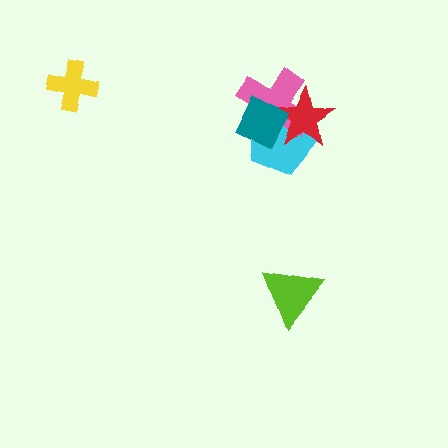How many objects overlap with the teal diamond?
3 objects overlap with the teal diamond.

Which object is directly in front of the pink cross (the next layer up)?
The red star is directly in front of the pink cross.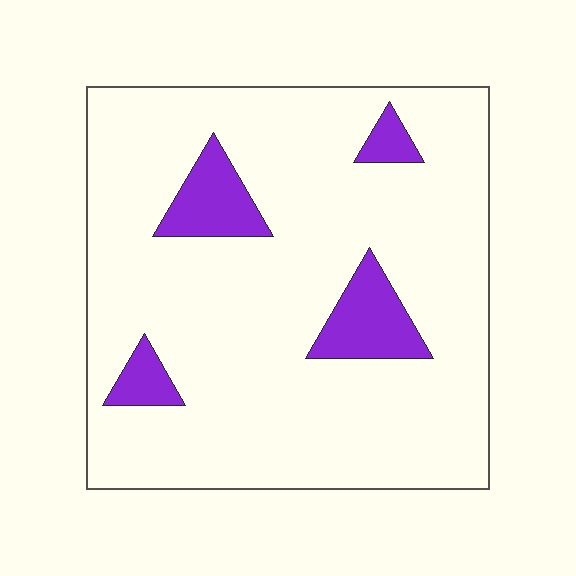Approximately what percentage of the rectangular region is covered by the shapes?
Approximately 10%.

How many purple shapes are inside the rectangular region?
4.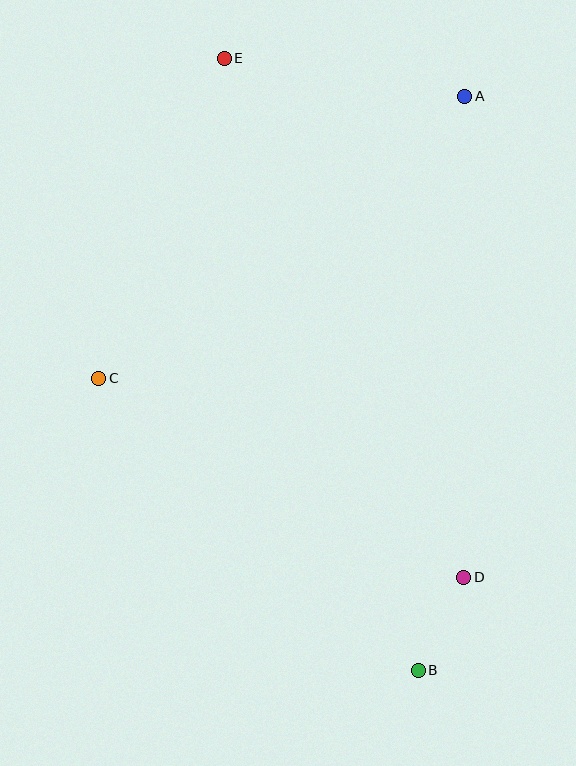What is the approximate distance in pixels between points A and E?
The distance between A and E is approximately 244 pixels.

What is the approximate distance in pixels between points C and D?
The distance between C and D is approximately 416 pixels.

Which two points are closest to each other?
Points B and D are closest to each other.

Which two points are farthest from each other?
Points B and E are farthest from each other.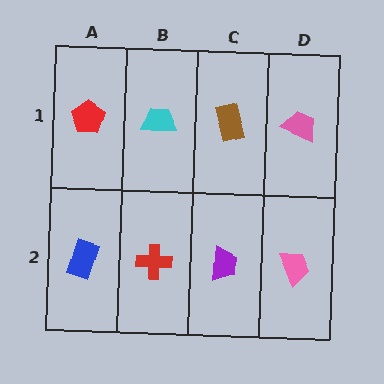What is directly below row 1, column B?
A red cross.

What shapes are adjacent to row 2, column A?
A red pentagon (row 1, column A), a red cross (row 2, column B).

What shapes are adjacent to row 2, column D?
A pink trapezoid (row 1, column D), a purple trapezoid (row 2, column C).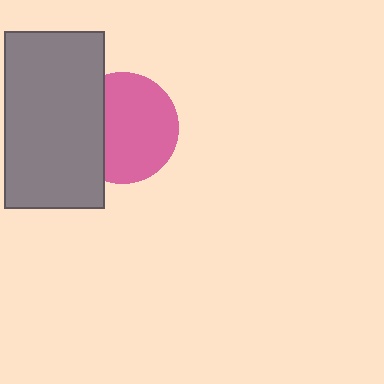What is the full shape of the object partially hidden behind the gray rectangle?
The partially hidden object is a pink circle.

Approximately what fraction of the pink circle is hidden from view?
Roughly 31% of the pink circle is hidden behind the gray rectangle.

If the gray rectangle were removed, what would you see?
You would see the complete pink circle.